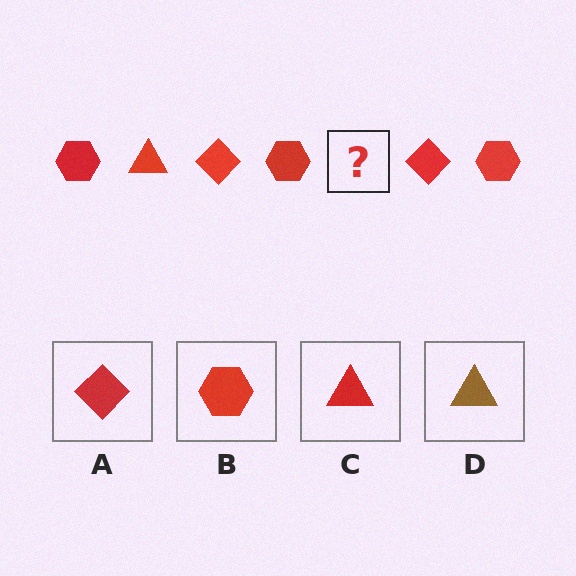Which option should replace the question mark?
Option C.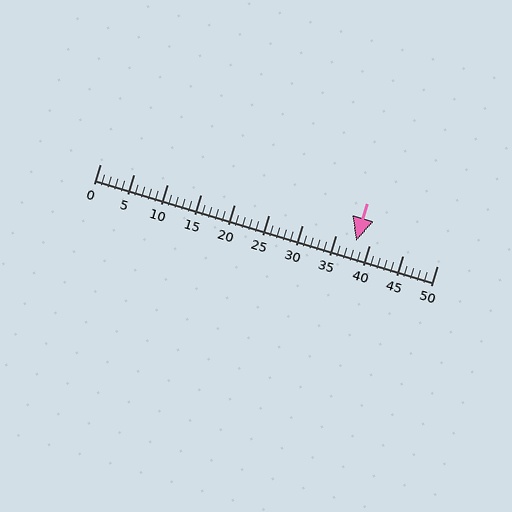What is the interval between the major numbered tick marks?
The major tick marks are spaced 5 units apart.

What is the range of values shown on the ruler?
The ruler shows values from 0 to 50.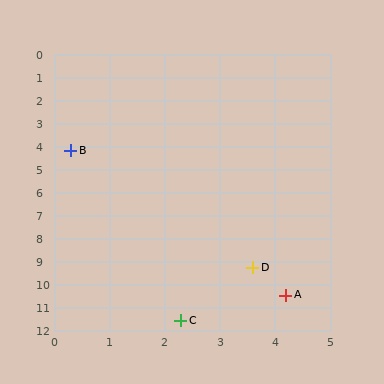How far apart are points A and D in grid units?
Points A and D are about 1.3 grid units apart.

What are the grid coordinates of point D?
Point D is at approximately (3.6, 9.3).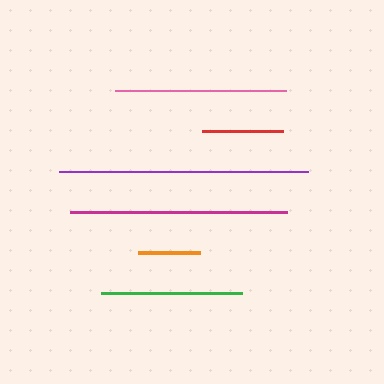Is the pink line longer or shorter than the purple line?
The purple line is longer than the pink line.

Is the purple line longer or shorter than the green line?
The purple line is longer than the green line.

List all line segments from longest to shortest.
From longest to shortest: purple, magenta, pink, green, red, orange.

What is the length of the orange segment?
The orange segment is approximately 62 pixels long.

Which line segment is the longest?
The purple line is the longest at approximately 249 pixels.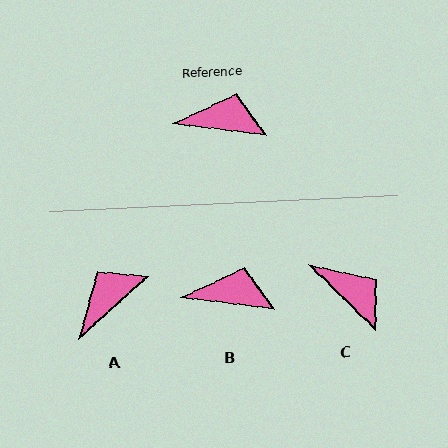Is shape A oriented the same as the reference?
No, it is off by about 49 degrees.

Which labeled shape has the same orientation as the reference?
B.